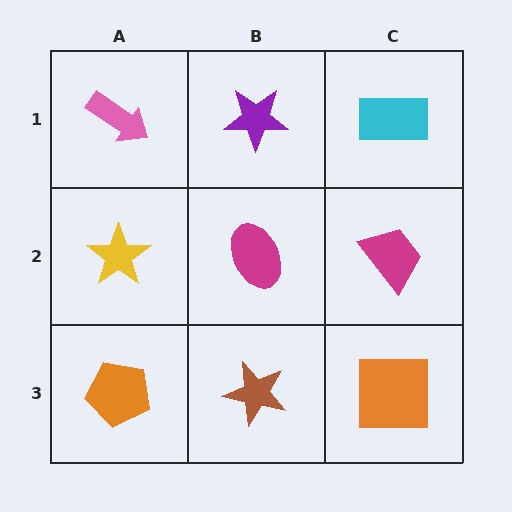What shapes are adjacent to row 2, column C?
A cyan rectangle (row 1, column C), an orange square (row 3, column C), a magenta ellipse (row 2, column B).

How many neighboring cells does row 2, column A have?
3.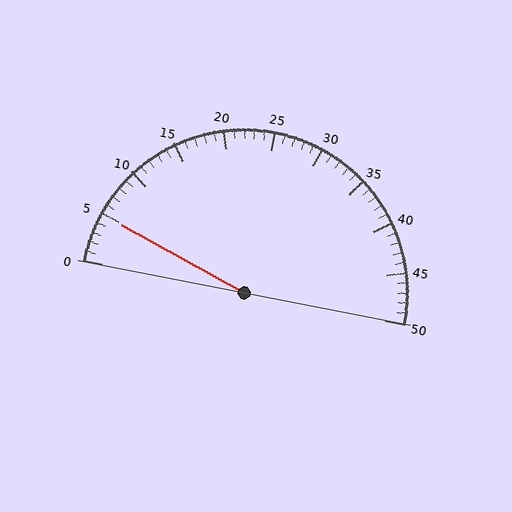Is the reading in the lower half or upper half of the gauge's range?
The reading is in the lower half of the range (0 to 50).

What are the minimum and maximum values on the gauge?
The gauge ranges from 0 to 50.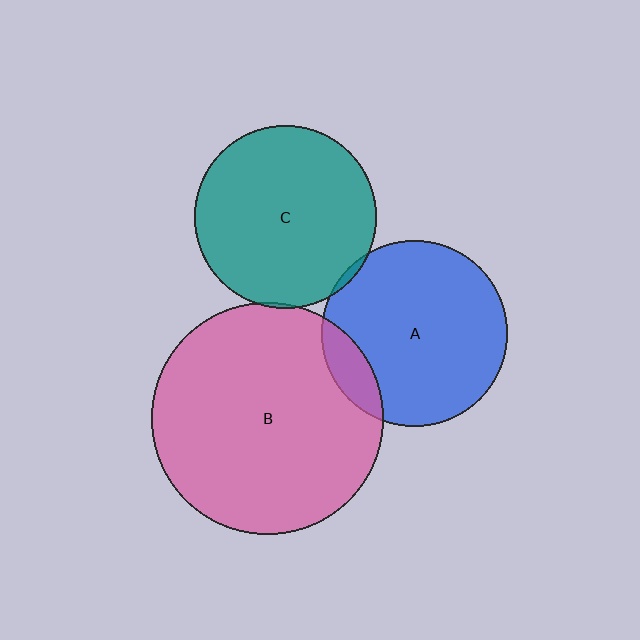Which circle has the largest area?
Circle B (pink).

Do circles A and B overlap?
Yes.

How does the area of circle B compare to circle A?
Approximately 1.6 times.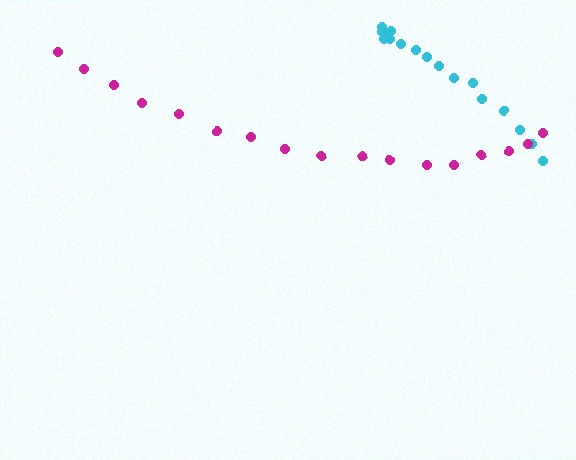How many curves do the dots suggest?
There are 2 distinct paths.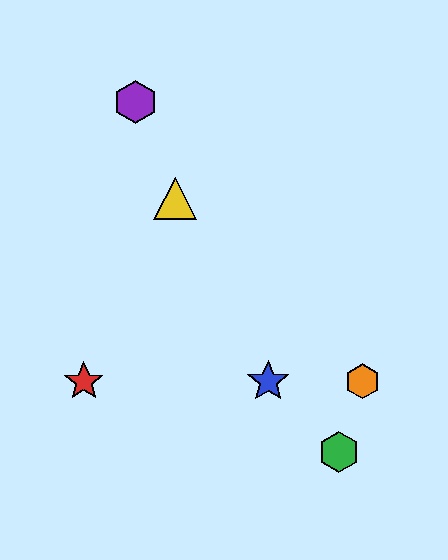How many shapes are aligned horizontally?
3 shapes (the red star, the blue star, the orange hexagon) are aligned horizontally.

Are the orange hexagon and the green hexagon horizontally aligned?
No, the orange hexagon is at y≈381 and the green hexagon is at y≈452.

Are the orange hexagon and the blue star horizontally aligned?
Yes, both are at y≈381.